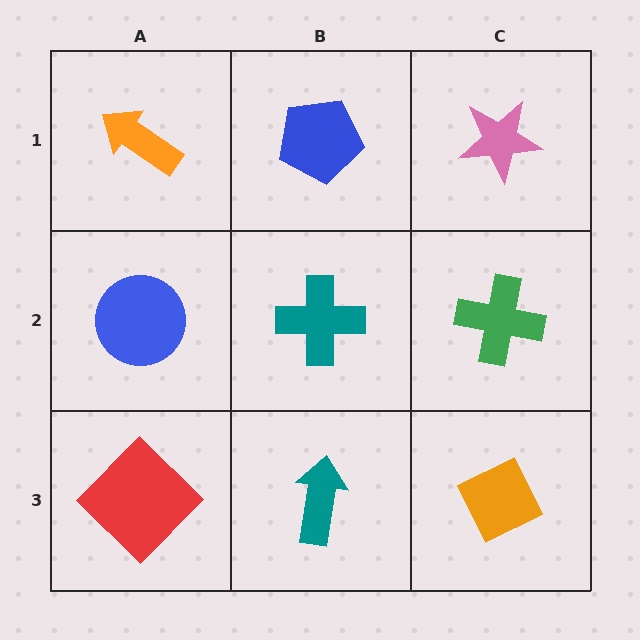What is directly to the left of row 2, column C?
A teal cross.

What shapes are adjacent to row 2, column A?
An orange arrow (row 1, column A), a red diamond (row 3, column A), a teal cross (row 2, column B).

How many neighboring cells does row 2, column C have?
3.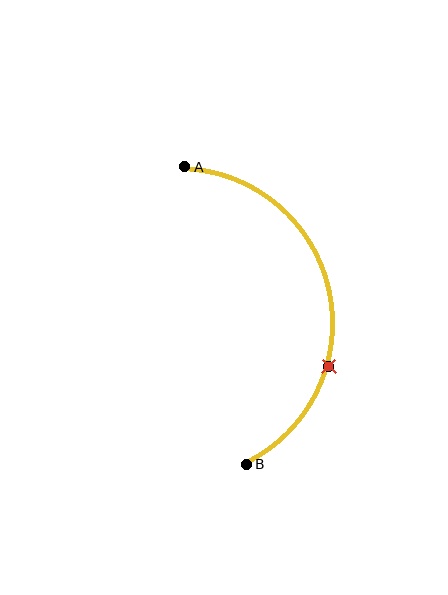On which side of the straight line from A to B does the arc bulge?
The arc bulges to the right of the straight line connecting A and B.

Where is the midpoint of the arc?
The arc midpoint is the point on the curve farthest from the straight line joining A and B. It sits to the right of that line.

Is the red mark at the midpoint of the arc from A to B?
No. The red mark lies on the arc but is closer to endpoint B. The arc midpoint would be at the point on the curve equidistant along the arc from both A and B.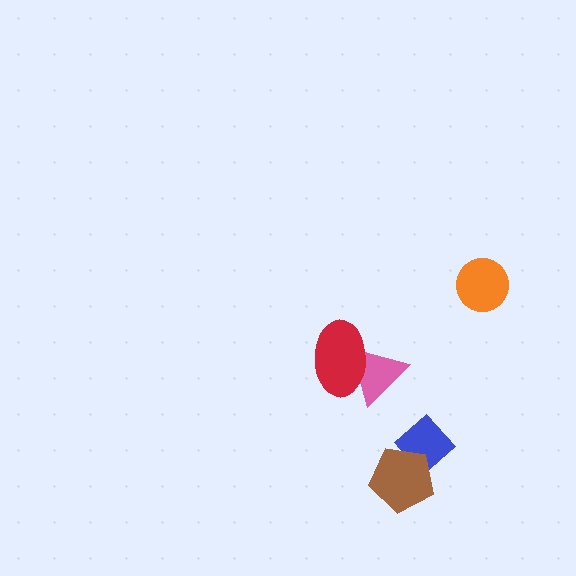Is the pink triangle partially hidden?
Yes, it is partially covered by another shape.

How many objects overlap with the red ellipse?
1 object overlaps with the red ellipse.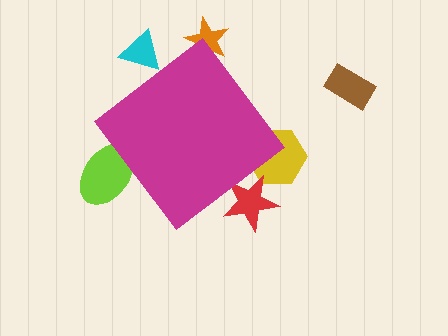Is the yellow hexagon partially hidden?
Yes, the yellow hexagon is partially hidden behind the magenta diamond.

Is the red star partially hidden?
Yes, the red star is partially hidden behind the magenta diamond.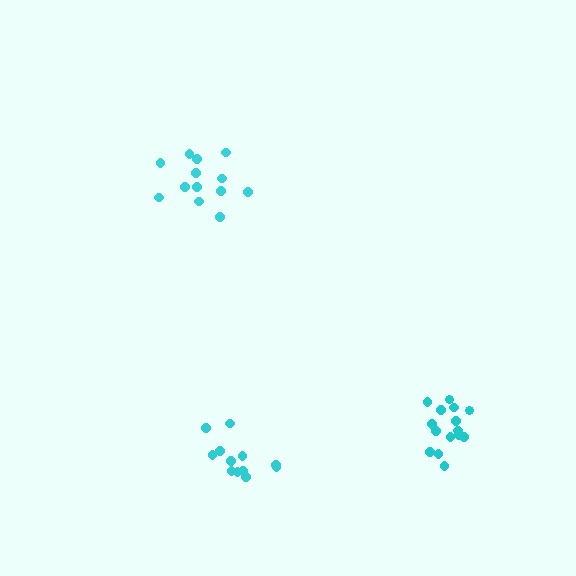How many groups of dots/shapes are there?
There are 3 groups.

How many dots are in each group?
Group 1: 15 dots, Group 2: 12 dots, Group 3: 13 dots (40 total).